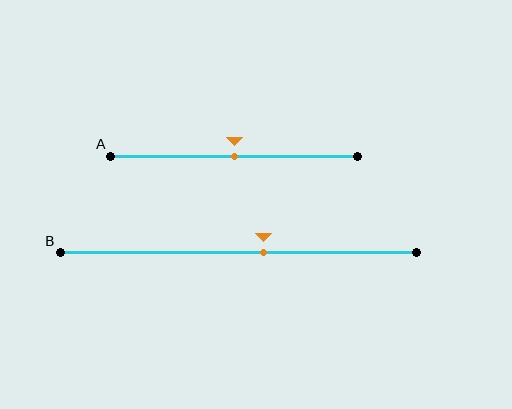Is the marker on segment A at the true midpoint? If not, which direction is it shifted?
Yes, the marker on segment A is at the true midpoint.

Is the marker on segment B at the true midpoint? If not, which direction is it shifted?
No, the marker on segment B is shifted to the right by about 7% of the segment length.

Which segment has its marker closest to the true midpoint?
Segment A has its marker closest to the true midpoint.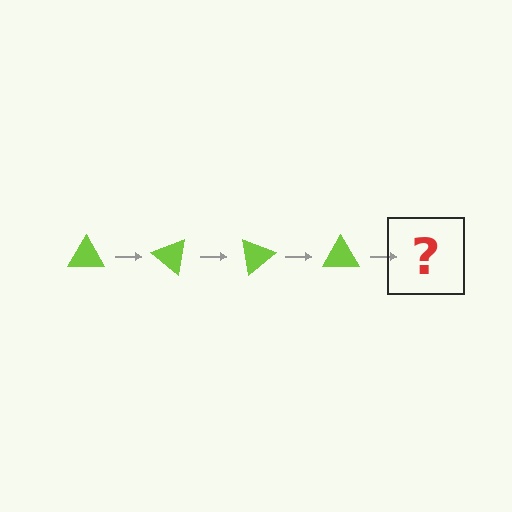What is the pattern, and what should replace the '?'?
The pattern is that the triangle rotates 40 degrees each step. The '?' should be a lime triangle rotated 160 degrees.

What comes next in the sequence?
The next element should be a lime triangle rotated 160 degrees.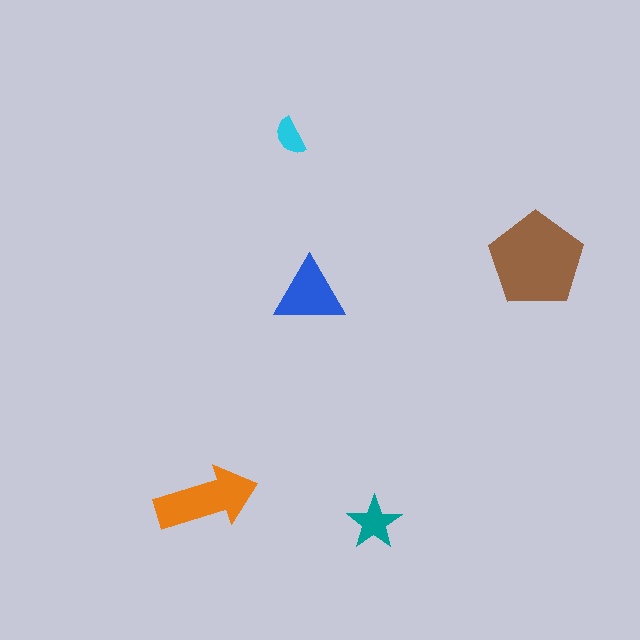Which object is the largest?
The brown pentagon.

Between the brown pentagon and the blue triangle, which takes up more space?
The brown pentagon.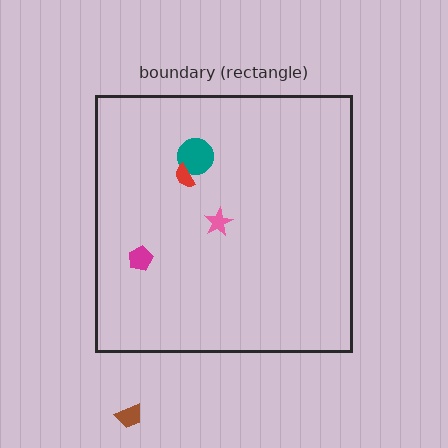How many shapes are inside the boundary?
4 inside, 1 outside.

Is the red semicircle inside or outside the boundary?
Inside.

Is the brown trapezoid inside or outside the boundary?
Outside.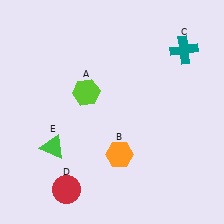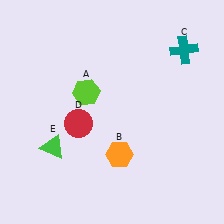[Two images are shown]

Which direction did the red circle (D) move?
The red circle (D) moved up.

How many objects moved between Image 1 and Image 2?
1 object moved between the two images.